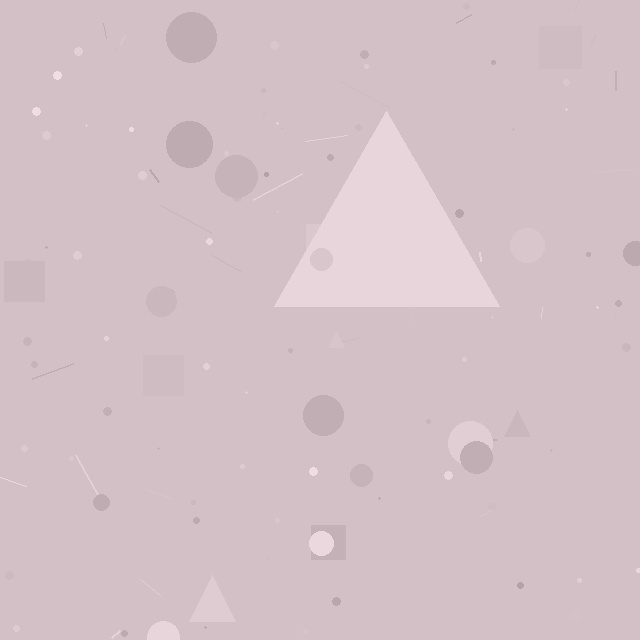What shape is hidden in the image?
A triangle is hidden in the image.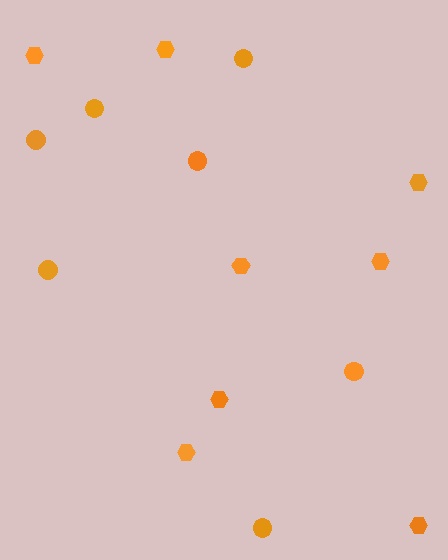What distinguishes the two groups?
There are 2 groups: one group of circles (7) and one group of hexagons (8).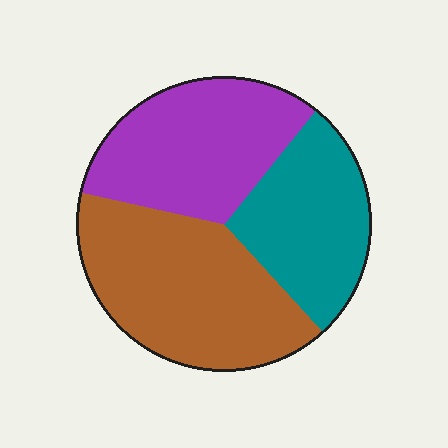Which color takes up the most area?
Brown, at roughly 40%.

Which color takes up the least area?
Teal, at roughly 25%.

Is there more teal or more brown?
Brown.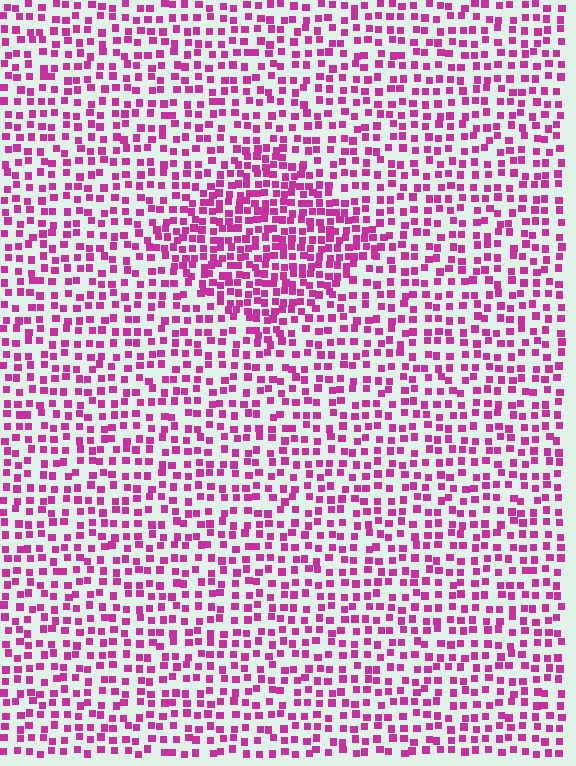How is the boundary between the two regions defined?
The boundary is defined by a change in element density (approximately 1.8x ratio). All elements are the same color, size, and shape.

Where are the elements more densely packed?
The elements are more densely packed inside the diamond boundary.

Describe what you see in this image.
The image contains small magenta elements arranged at two different densities. A diamond-shaped region is visible where the elements are more densely packed than the surrounding area.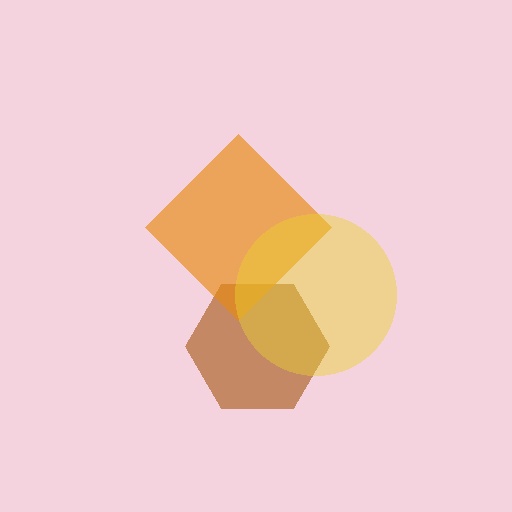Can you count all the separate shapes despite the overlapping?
Yes, there are 3 separate shapes.